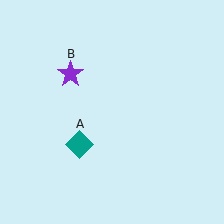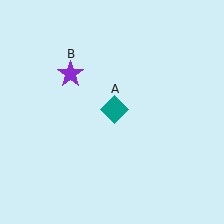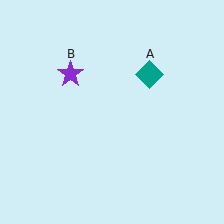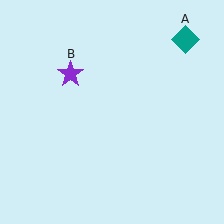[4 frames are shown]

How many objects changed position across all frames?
1 object changed position: teal diamond (object A).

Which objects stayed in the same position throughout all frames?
Purple star (object B) remained stationary.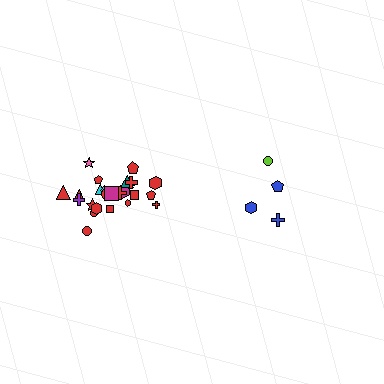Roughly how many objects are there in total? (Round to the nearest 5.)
Roughly 30 objects in total.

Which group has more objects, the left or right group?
The left group.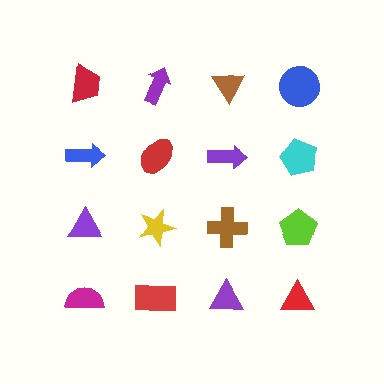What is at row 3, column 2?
A yellow star.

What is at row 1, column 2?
A purple arrow.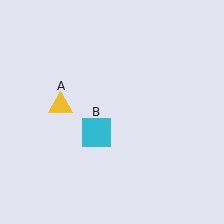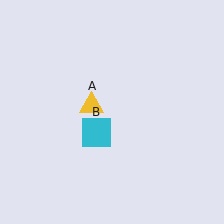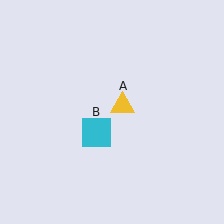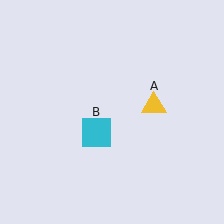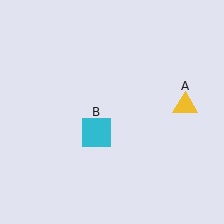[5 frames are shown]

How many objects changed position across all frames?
1 object changed position: yellow triangle (object A).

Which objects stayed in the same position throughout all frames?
Cyan square (object B) remained stationary.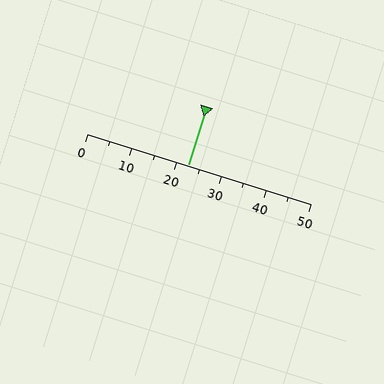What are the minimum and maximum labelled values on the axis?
The axis runs from 0 to 50.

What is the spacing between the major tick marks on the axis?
The major ticks are spaced 10 apart.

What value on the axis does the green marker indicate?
The marker indicates approximately 22.5.